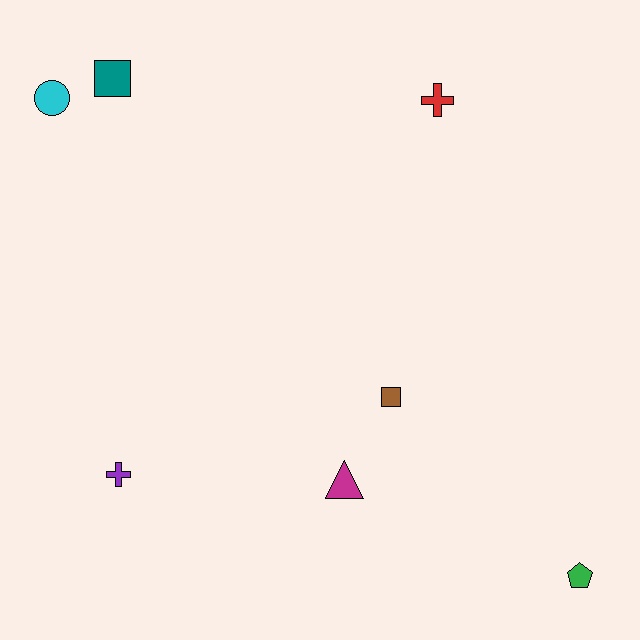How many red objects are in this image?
There is 1 red object.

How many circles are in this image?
There is 1 circle.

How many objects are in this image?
There are 7 objects.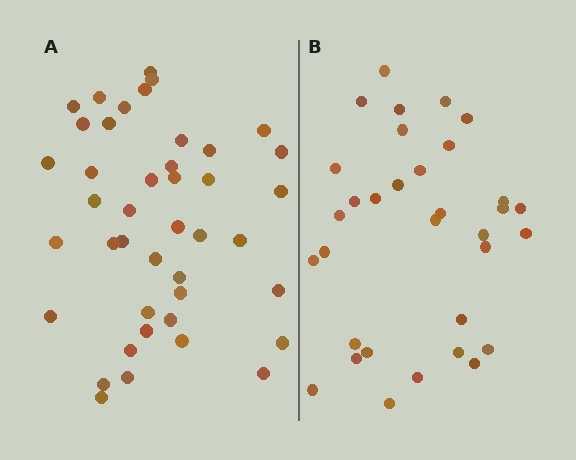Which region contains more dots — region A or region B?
Region A (the left region) has more dots.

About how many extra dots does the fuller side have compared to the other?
Region A has roughly 8 or so more dots than region B.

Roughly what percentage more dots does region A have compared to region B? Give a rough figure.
About 25% more.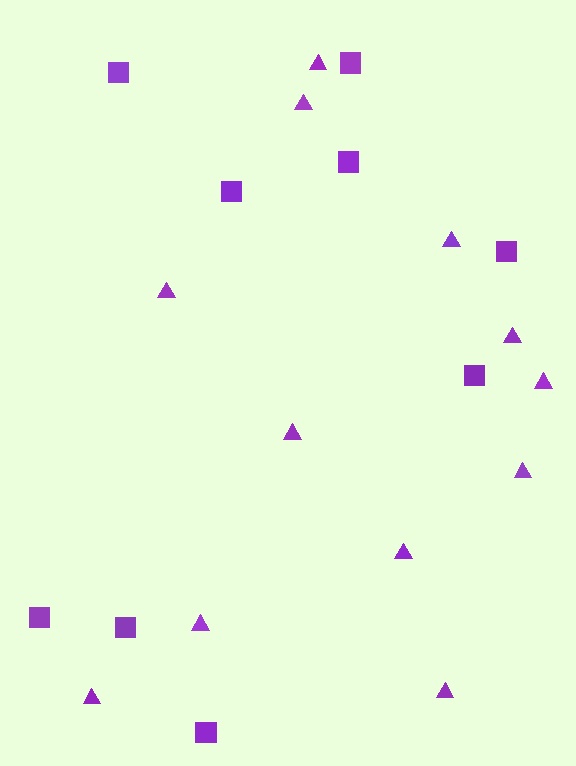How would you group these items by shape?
There are 2 groups: one group of squares (9) and one group of triangles (12).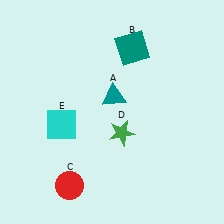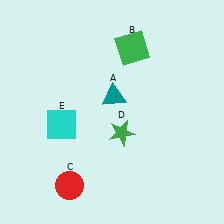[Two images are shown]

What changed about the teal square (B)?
In Image 1, B is teal. In Image 2, it changed to green.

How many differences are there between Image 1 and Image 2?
There is 1 difference between the two images.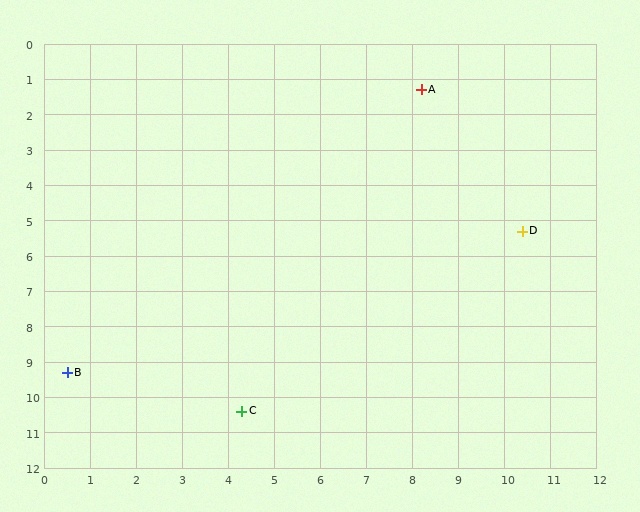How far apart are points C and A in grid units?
Points C and A are about 9.9 grid units apart.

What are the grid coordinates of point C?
Point C is at approximately (4.3, 10.4).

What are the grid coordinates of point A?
Point A is at approximately (8.2, 1.3).